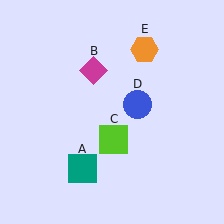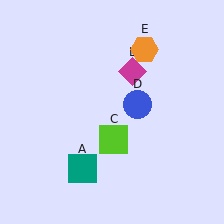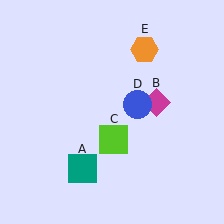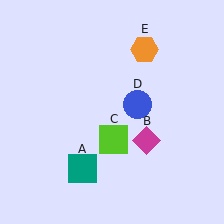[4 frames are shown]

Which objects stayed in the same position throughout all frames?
Teal square (object A) and lime square (object C) and blue circle (object D) and orange hexagon (object E) remained stationary.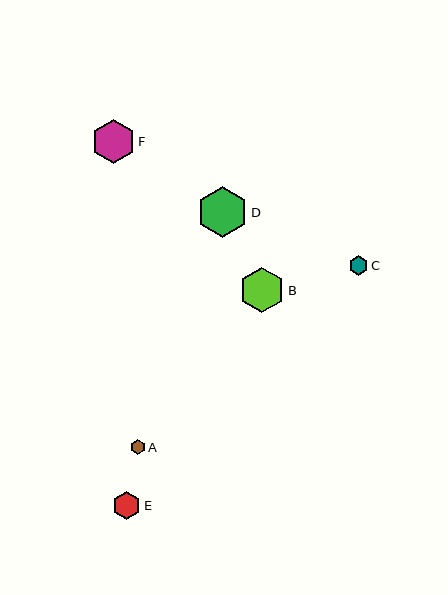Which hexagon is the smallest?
Hexagon A is the smallest with a size of approximately 15 pixels.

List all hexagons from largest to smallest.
From largest to smallest: D, B, F, E, C, A.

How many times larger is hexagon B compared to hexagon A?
Hexagon B is approximately 3.0 times the size of hexagon A.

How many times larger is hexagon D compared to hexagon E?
Hexagon D is approximately 1.8 times the size of hexagon E.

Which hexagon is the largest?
Hexagon D is the largest with a size of approximately 51 pixels.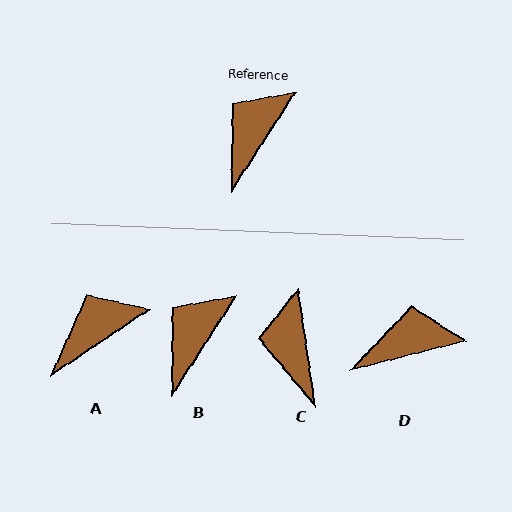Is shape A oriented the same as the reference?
No, it is off by about 23 degrees.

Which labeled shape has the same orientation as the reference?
B.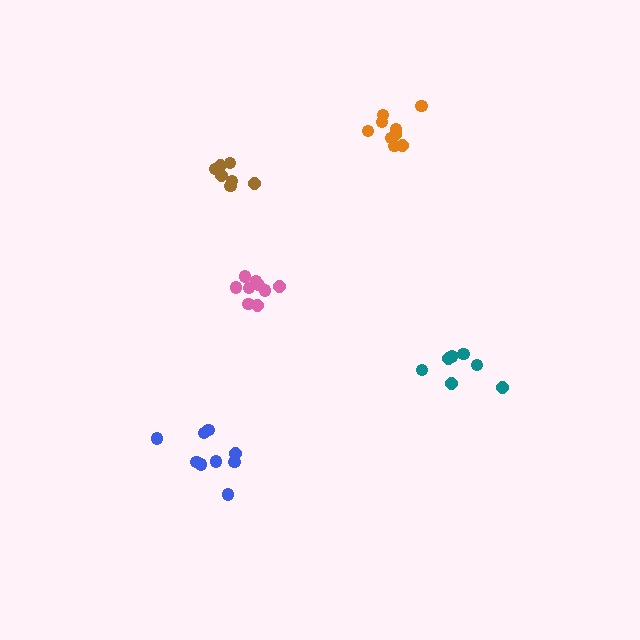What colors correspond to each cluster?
The clusters are colored: teal, orange, brown, blue, pink.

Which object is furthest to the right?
The teal cluster is rightmost.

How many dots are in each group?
Group 1: 7 dots, Group 2: 9 dots, Group 3: 7 dots, Group 4: 9 dots, Group 5: 9 dots (41 total).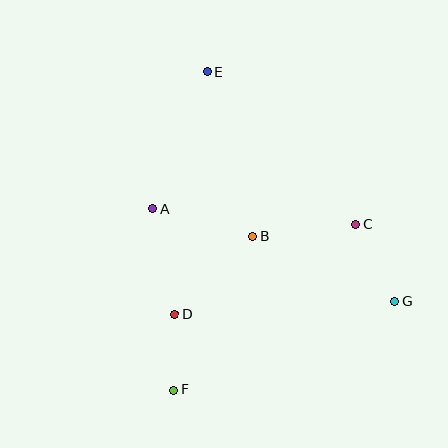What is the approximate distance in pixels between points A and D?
The distance between A and D is approximately 108 pixels.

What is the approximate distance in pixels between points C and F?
The distance between C and F is approximately 246 pixels.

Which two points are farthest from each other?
Points E and F are farthest from each other.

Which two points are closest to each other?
Points D and F are closest to each other.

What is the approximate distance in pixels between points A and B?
The distance between A and B is approximately 104 pixels.